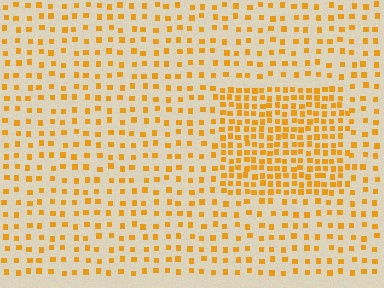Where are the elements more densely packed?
The elements are more densely packed inside the rectangle boundary.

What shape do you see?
I see a rectangle.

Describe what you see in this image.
The image contains small orange elements arranged at two different densities. A rectangle-shaped region is visible where the elements are more densely packed than the surrounding area.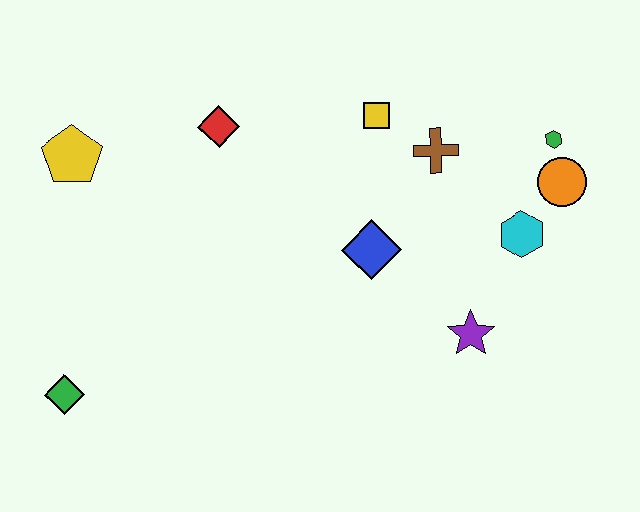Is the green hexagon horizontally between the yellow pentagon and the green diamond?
No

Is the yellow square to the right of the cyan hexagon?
No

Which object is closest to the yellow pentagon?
The red diamond is closest to the yellow pentagon.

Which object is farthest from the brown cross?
The green diamond is farthest from the brown cross.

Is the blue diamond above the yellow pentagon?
No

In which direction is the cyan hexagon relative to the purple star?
The cyan hexagon is above the purple star.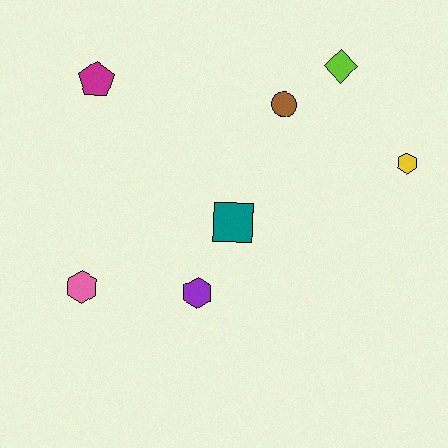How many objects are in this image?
There are 7 objects.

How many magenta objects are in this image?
There is 1 magenta object.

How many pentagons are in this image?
There is 1 pentagon.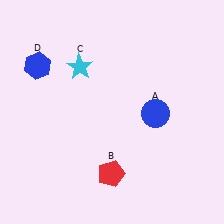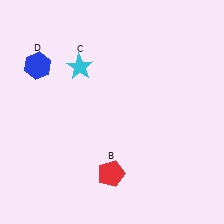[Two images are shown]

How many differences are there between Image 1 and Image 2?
There is 1 difference between the two images.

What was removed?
The blue circle (A) was removed in Image 2.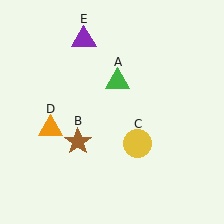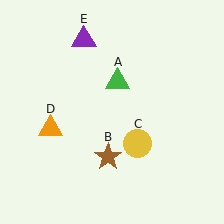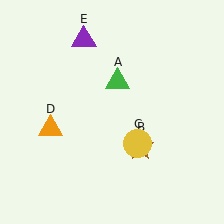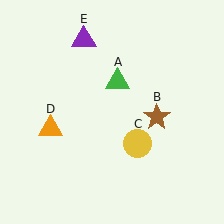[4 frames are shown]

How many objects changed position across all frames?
1 object changed position: brown star (object B).